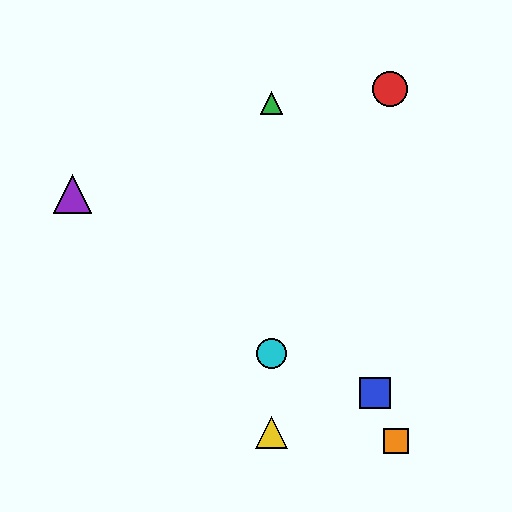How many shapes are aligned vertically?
3 shapes (the green triangle, the yellow triangle, the cyan circle) are aligned vertically.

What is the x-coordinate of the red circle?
The red circle is at x≈390.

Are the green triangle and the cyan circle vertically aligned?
Yes, both are at x≈272.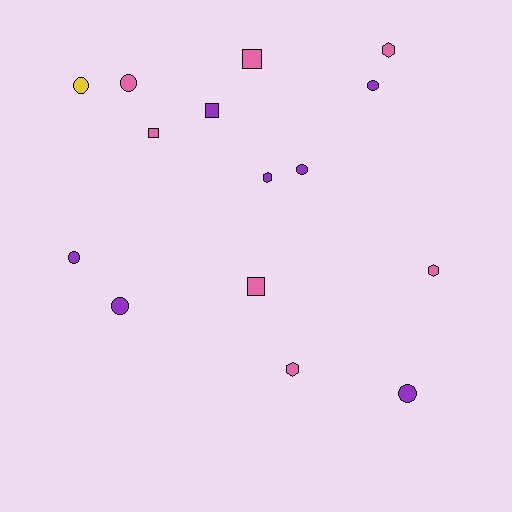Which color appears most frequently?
Pink, with 7 objects.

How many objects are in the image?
There are 15 objects.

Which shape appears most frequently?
Circle, with 7 objects.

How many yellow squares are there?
There are no yellow squares.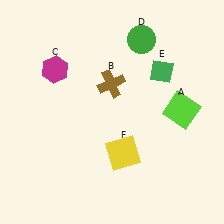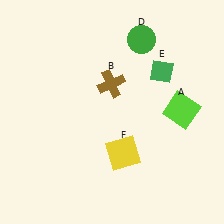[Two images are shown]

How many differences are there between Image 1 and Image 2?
There is 1 difference between the two images.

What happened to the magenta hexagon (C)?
The magenta hexagon (C) was removed in Image 2. It was in the top-left area of Image 1.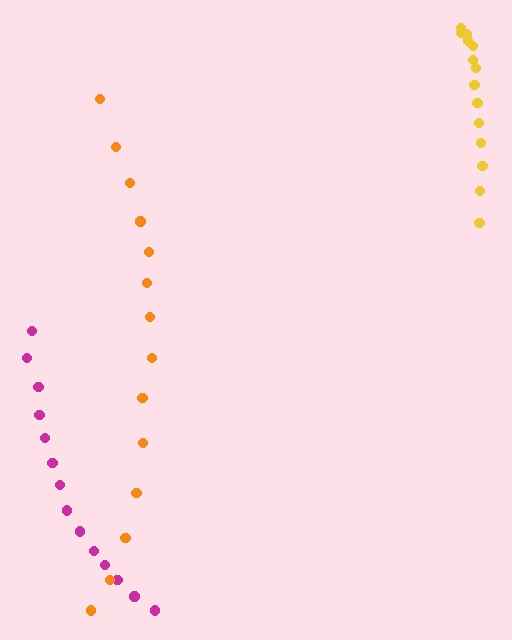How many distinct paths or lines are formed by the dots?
There are 3 distinct paths.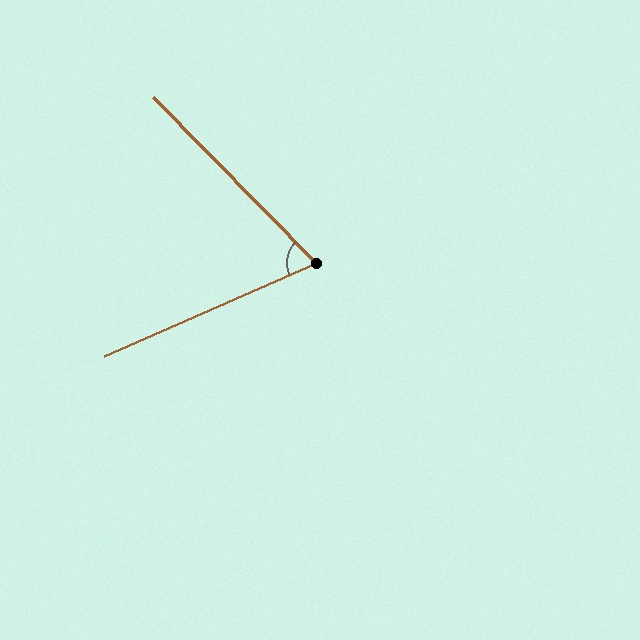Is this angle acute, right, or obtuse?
It is acute.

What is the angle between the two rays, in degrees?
Approximately 69 degrees.